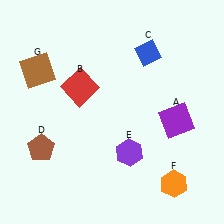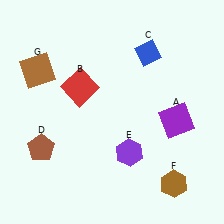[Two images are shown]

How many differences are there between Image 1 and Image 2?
There is 1 difference between the two images.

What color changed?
The hexagon (F) changed from orange in Image 1 to brown in Image 2.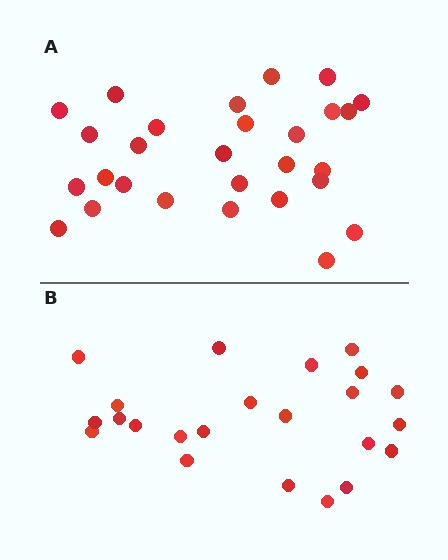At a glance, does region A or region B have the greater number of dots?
Region A (the top region) has more dots.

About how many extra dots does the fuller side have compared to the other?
Region A has about 5 more dots than region B.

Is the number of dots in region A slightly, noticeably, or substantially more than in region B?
Region A has only slightly more — the two regions are fairly close. The ratio is roughly 1.2 to 1.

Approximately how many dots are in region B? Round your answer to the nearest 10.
About 20 dots. (The exact count is 23, which rounds to 20.)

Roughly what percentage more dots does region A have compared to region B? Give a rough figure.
About 20% more.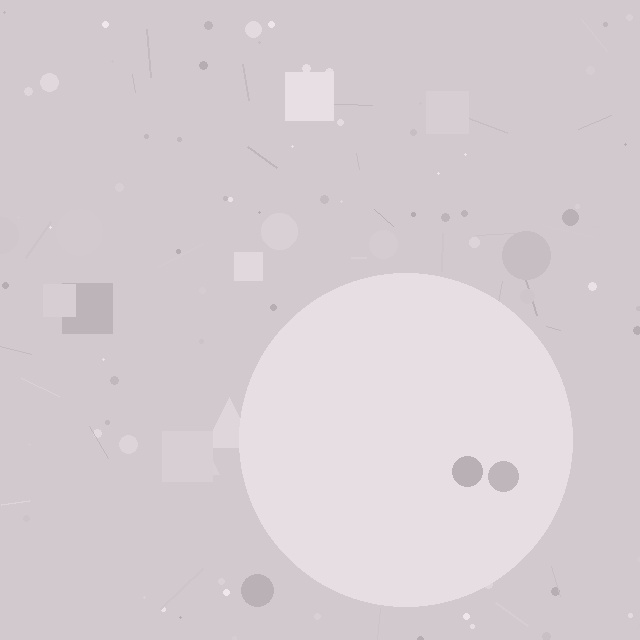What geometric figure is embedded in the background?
A circle is embedded in the background.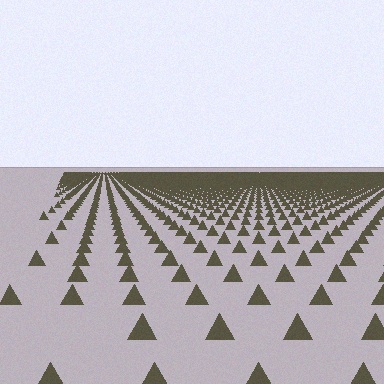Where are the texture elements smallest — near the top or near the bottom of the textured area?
Near the top.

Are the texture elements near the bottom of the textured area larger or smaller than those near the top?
Larger. Near the bottom, elements are closer to the viewer and appear at a bigger on-screen size.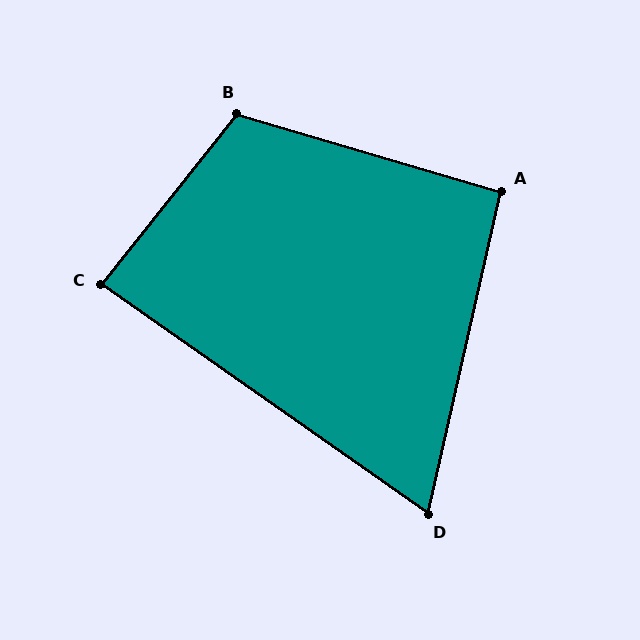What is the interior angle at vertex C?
Approximately 86 degrees (approximately right).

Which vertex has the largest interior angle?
B, at approximately 112 degrees.